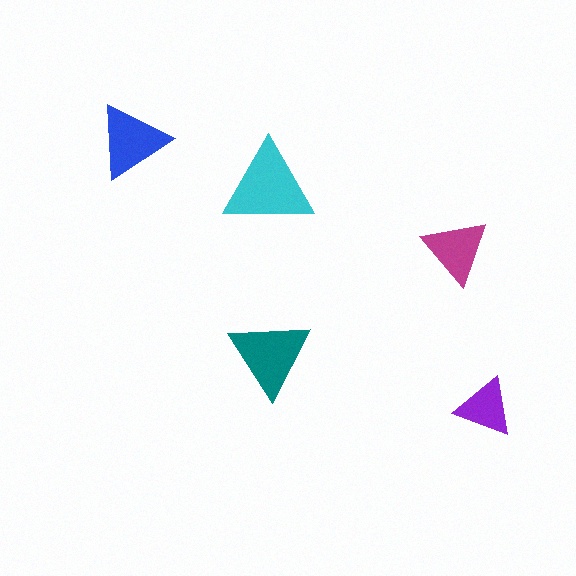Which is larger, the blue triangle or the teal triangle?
The teal one.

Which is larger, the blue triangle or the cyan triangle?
The cyan one.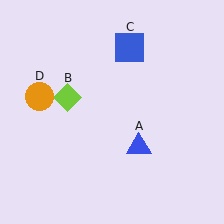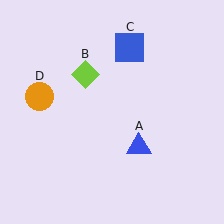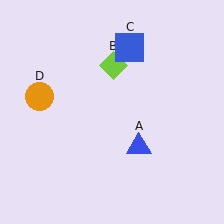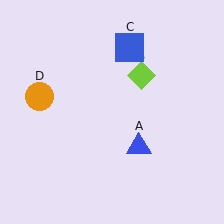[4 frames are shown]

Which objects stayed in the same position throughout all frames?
Blue triangle (object A) and blue square (object C) and orange circle (object D) remained stationary.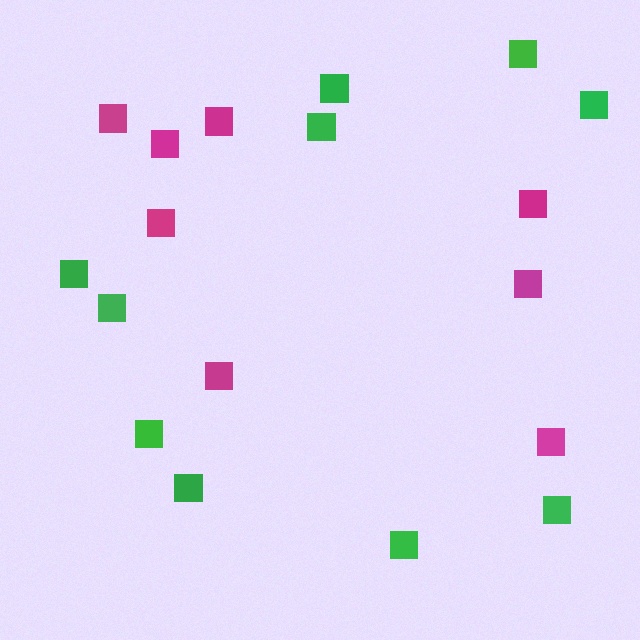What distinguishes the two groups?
There are 2 groups: one group of magenta squares (8) and one group of green squares (10).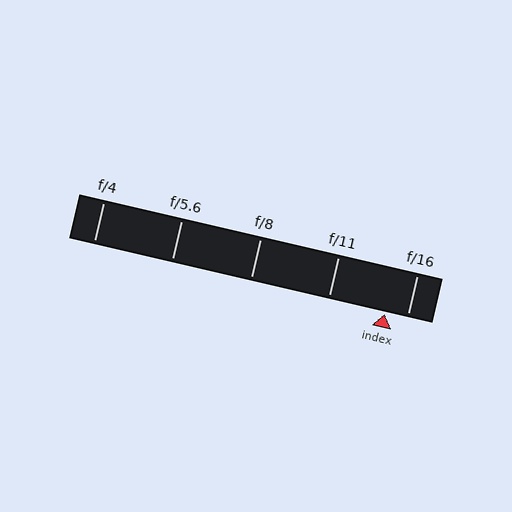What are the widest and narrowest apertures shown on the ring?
The widest aperture shown is f/4 and the narrowest is f/16.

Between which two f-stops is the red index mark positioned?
The index mark is between f/11 and f/16.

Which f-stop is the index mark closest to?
The index mark is closest to f/16.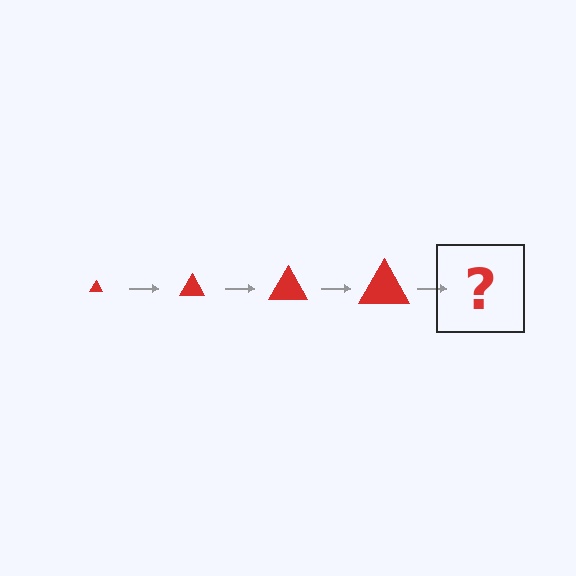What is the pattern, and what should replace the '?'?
The pattern is that the triangle gets progressively larger each step. The '?' should be a red triangle, larger than the previous one.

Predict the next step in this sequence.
The next step is a red triangle, larger than the previous one.